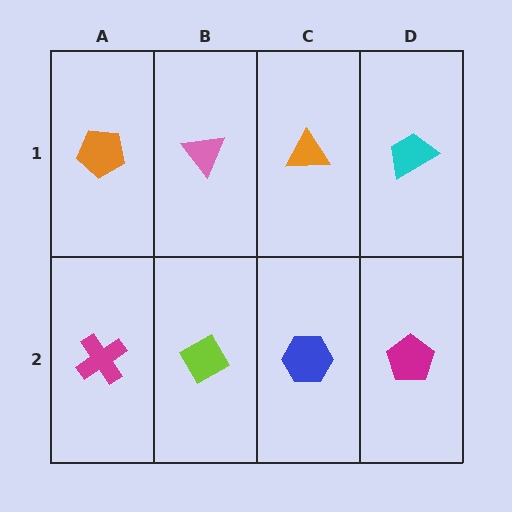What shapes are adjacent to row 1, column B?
A lime diamond (row 2, column B), an orange pentagon (row 1, column A), an orange triangle (row 1, column C).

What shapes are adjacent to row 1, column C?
A blue hexagon (row 2, column C), a pink triangle (row 1, column B), a cyan trapezoid (row 1, column D).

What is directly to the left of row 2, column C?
A lime diamond.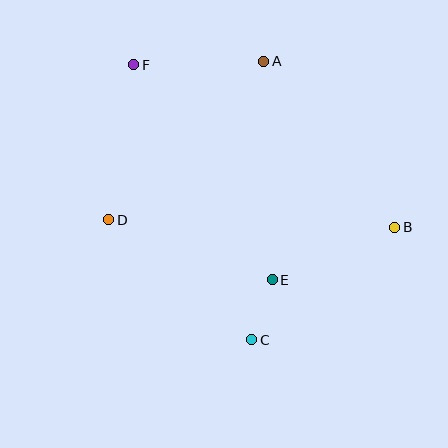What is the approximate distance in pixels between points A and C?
The distance between A and C is approximately 279 pixels.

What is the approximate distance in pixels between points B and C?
The distance between B and C is approximately 182 pixels.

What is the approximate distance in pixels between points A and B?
The distance between A and B is approximately 212 pixels.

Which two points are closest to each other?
Points C and E are closest to each other.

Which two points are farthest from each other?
Points B and F are farthest from each other.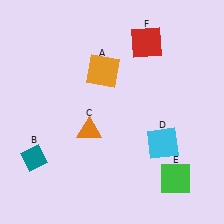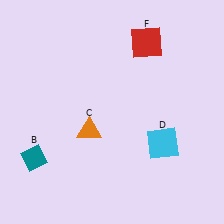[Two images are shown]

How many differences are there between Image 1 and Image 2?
There are 2 differences between the two images.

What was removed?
The orange square (A), the green square (E) were removed in Image 2.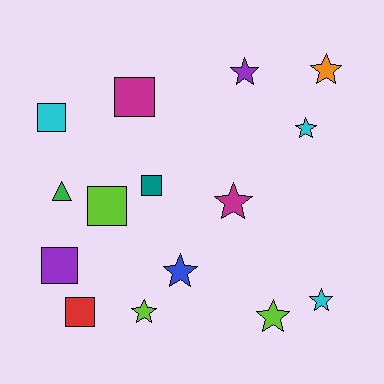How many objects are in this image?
There are 15 objects.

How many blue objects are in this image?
There is 1 blue object.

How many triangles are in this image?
There is 1 triangle.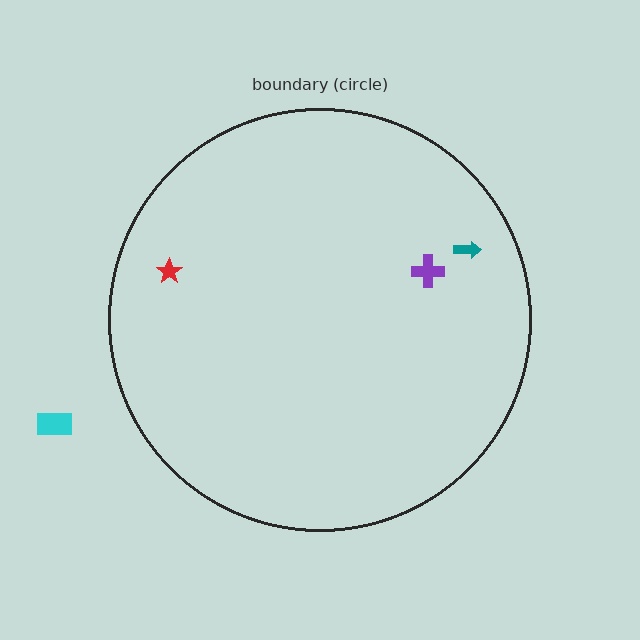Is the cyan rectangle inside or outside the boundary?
Outside.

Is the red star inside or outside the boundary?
Inside.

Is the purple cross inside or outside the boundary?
Inside.